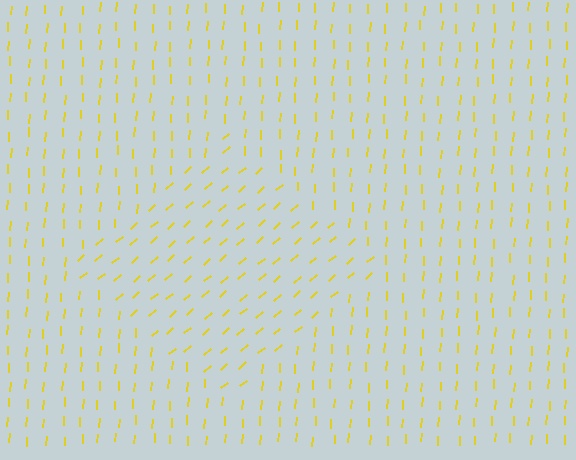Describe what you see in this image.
The image is filled with small yellow line segments. A diamond region in the image has lines oriented differently from the surrounding lines, creating a visible texture boundary.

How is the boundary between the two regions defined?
The boundary is defined purely by a change in line orientation (approximately 45 degrees difference). All lines are the same color and thickness.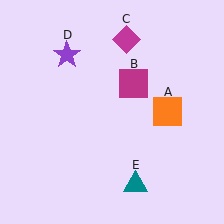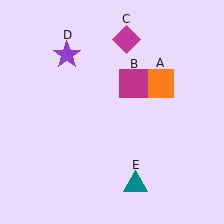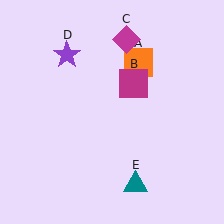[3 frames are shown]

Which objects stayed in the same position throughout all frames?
Magenta square (object B) and magenta diamond (object C) and purple star (object D) and teal triangle (object E) remained stationary.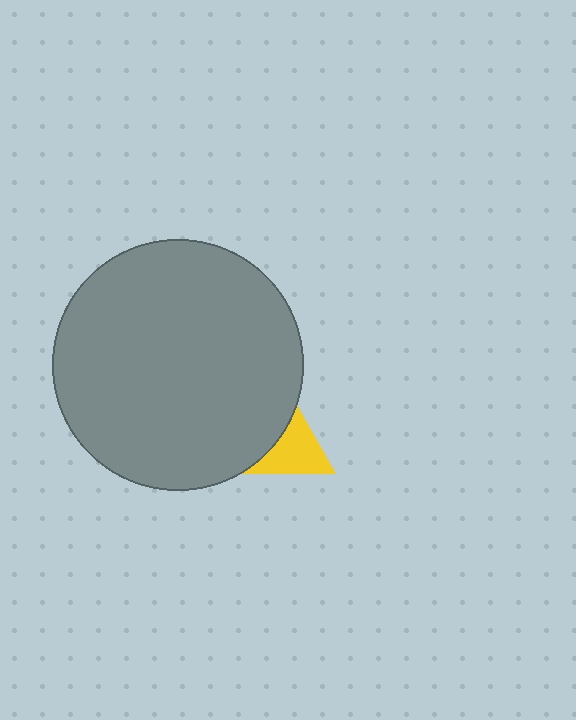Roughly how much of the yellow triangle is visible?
A small part of it is visible (roughly 38%).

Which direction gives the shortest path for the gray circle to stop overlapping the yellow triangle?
Moving left gives the shortest separation.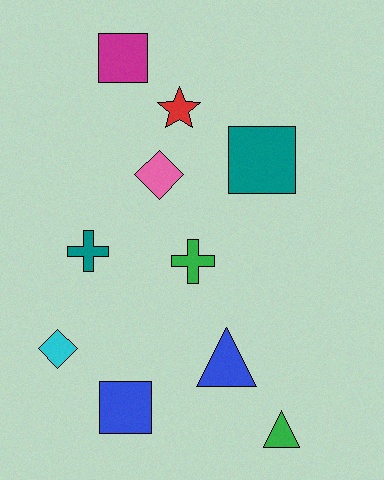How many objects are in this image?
There are 10 objects.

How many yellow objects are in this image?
There are no yellow objects.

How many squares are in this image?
There are 3 squares.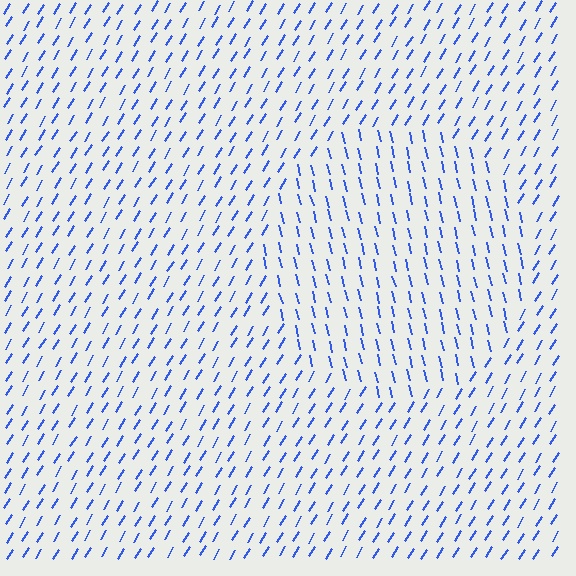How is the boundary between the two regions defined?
The boundary is defined purely by a change in line orientation (approximately 45 degrees difference). All lines are the same color and thickness.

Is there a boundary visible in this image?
Yes, there is a texture boundary formed by a change in line orientation.